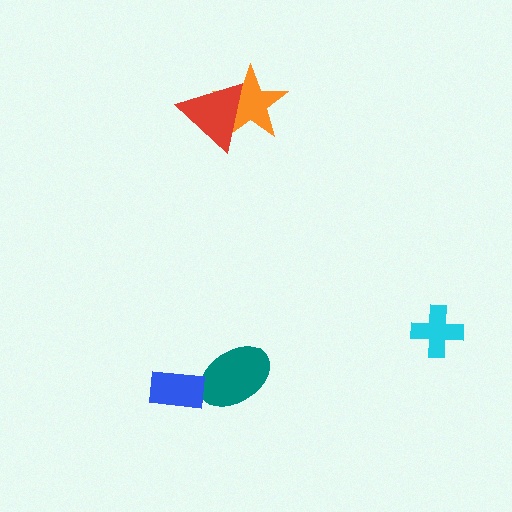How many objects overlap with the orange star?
1 object overlaps with the orange star.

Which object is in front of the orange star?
The red triangle is in front of the orange star.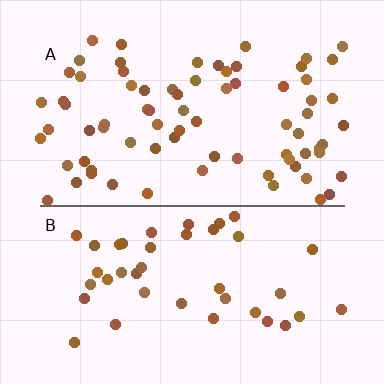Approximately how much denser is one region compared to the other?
Approximately 1.8× — region A over region B.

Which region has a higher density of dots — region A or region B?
A (the top).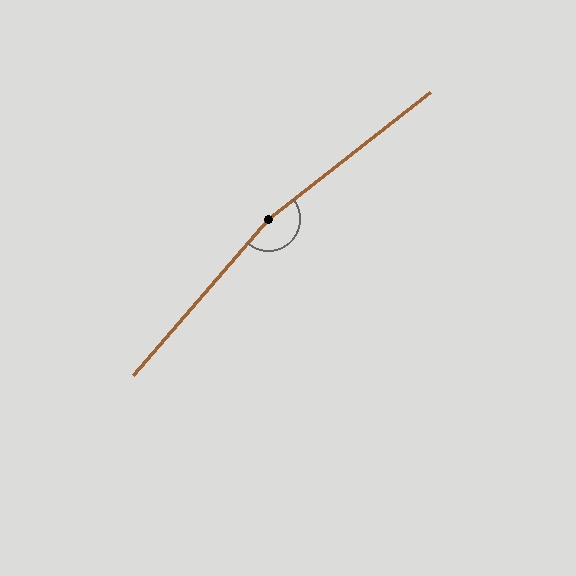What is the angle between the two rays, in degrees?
Approximately 169 degrees.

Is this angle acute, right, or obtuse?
It is obtuse.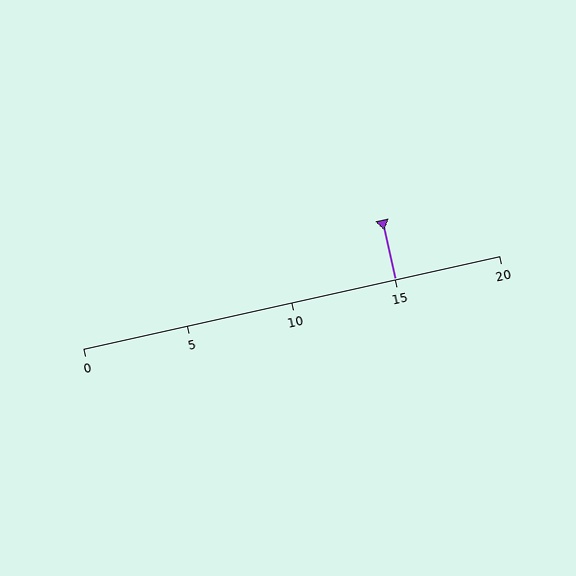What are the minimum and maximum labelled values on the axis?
The axis runs from 0 to 20.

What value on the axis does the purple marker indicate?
The marker indicates approximately 15.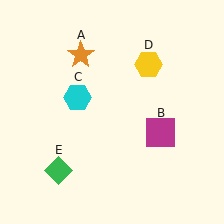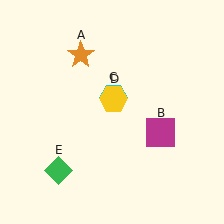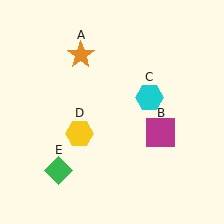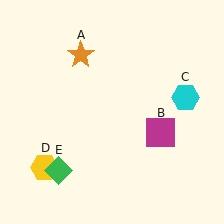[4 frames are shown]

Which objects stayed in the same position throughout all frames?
Orange star (object A) and magenta square (object B) and green diamond (object E) remained stationary.